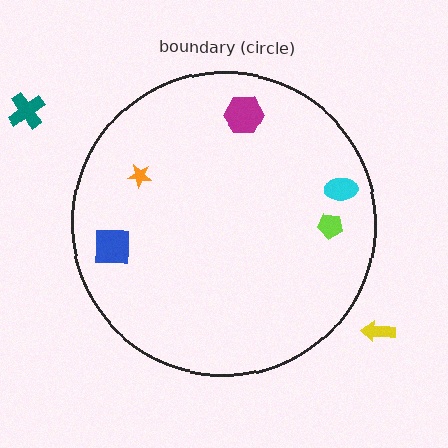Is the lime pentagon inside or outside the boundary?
Inside.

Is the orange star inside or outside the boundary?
Inside.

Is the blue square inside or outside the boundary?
Inside.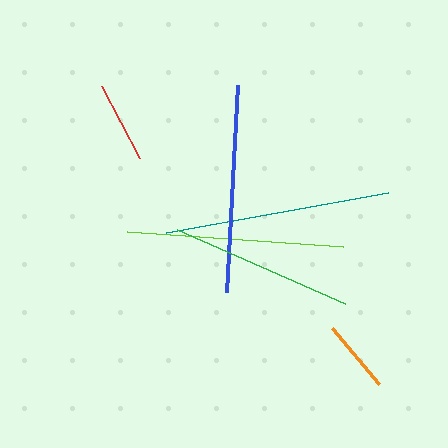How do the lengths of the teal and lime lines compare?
The teal and lime lines are approximately the same length.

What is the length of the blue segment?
The blue segment is approximately 207 pixels long.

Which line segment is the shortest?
The orange line is the shortest at approximately 74 pixels.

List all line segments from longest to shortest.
From longest to shortest: teal, lime, blue, green, red, orange.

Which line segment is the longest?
The teal line is the longest at approximately 225 pixels.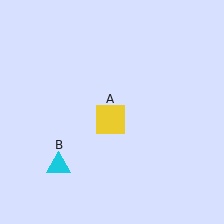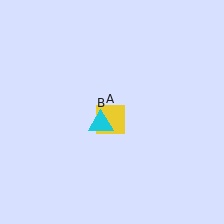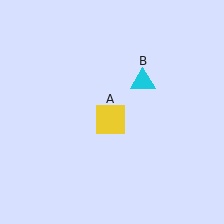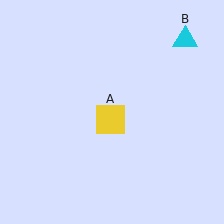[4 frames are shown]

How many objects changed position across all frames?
1 object changed position: cyan triangle (object B).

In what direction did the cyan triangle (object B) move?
The cyan triangle (object B) moved up and to the right.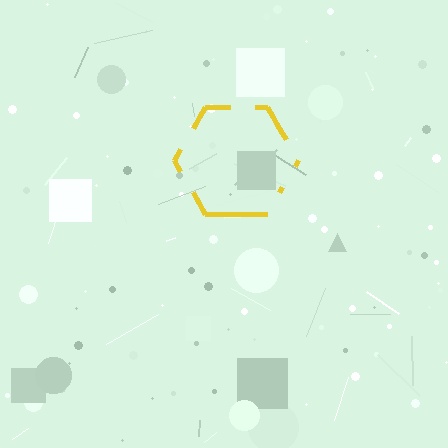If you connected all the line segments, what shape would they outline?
They would outline a hexagon.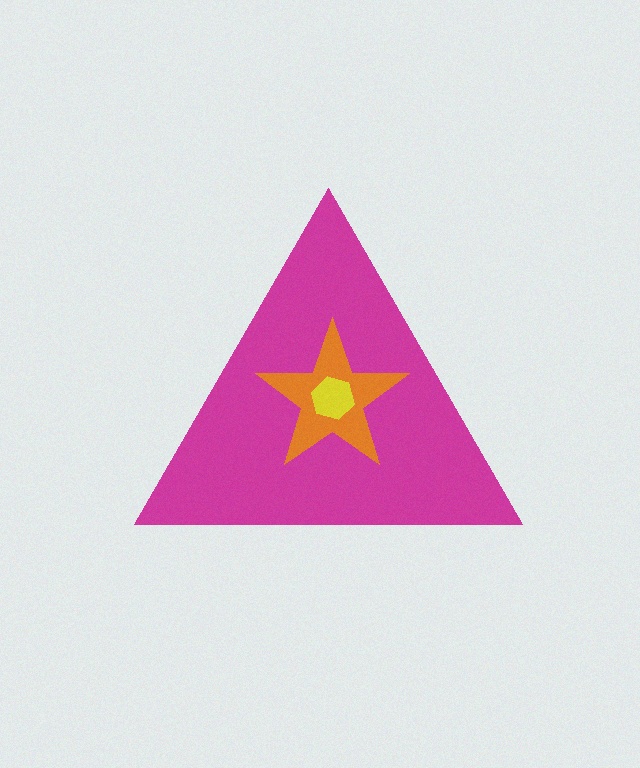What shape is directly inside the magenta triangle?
The orange star.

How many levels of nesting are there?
3.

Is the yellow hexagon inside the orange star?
Yes.